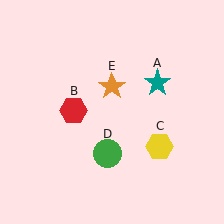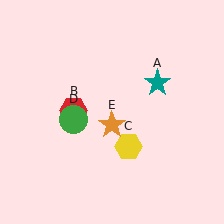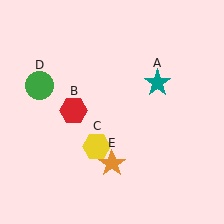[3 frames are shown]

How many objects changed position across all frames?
3 objects changed position: yellow hexagon (object C), green circle (object D), orange star (object E).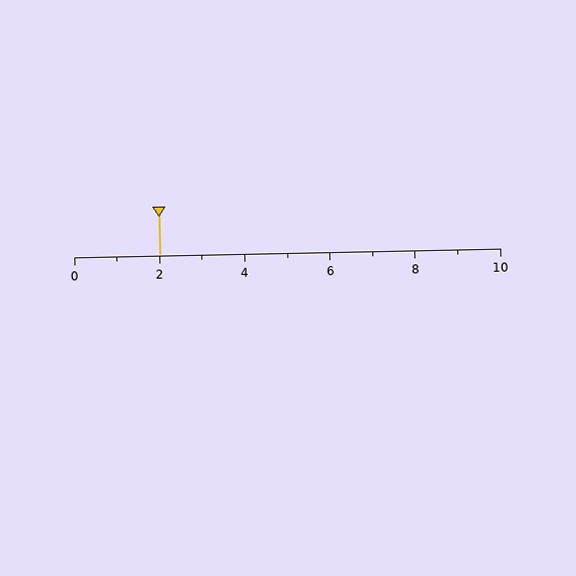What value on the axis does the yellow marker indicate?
The marker indicates approximately 2.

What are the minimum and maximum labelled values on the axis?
The axis runs from 0 to 10.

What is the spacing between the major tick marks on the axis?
The major ticks are spaced 2 apart.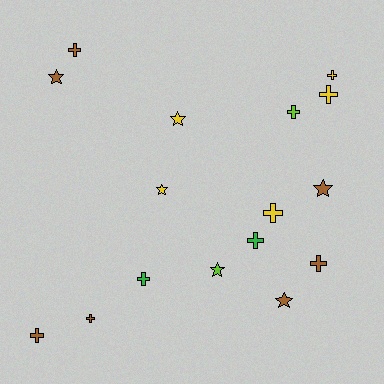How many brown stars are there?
There are 3 brown stars.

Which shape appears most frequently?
Cross, with 10 objects.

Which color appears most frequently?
Brown, with 7 objects.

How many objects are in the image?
There are 16 objects.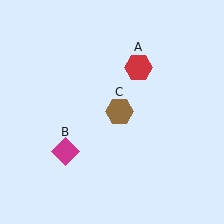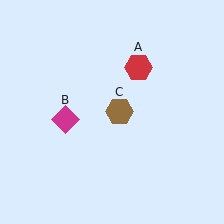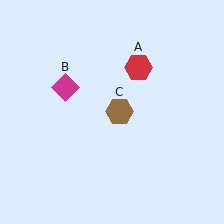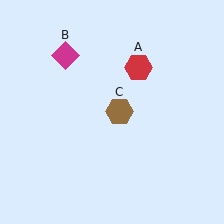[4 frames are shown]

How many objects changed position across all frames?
1 object changed position: magenta diamond (object B).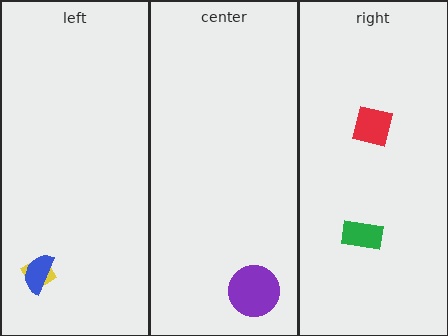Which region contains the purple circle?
The center region.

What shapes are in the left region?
The yellow diamond, the blue semicircle.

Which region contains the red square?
The right region.